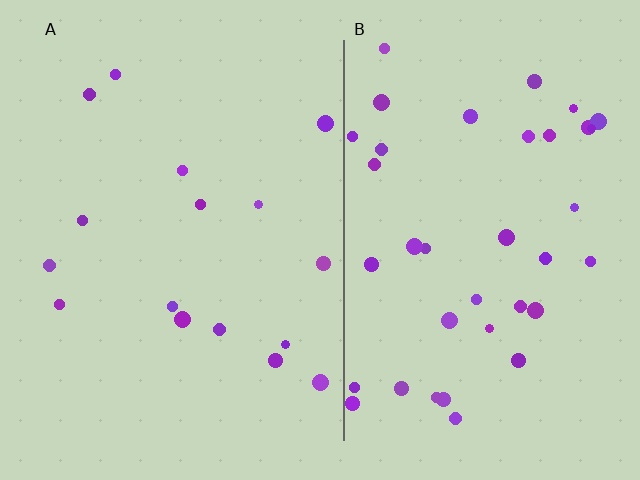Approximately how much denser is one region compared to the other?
Approximately 2.4× — region B over region A.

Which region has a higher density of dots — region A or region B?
B (the right).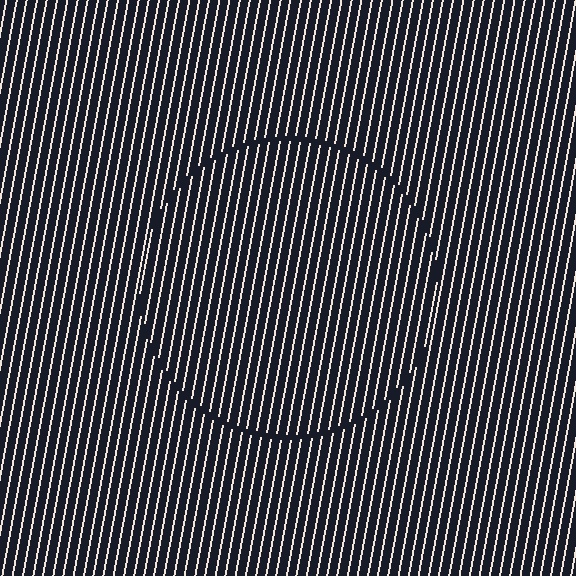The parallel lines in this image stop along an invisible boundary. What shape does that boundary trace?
An illusory circle. The interior of the shape contains the same grating, shifted by half a period — the contour is defined by the phase discontinuity where line-ends from the inner and outer gratings abut.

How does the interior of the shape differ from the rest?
The interior of the shape contains the same grating, shifted by half a period — the contour is defined by the phase discontinuity where line-ends from the inner and outer gratings abut.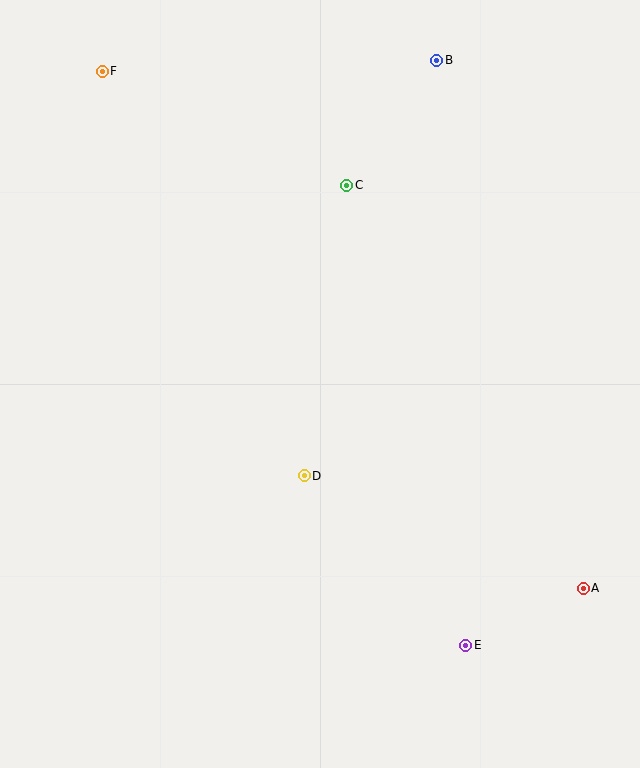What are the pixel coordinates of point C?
Point C is at (347, 185).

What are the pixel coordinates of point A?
Point A is at (583, 588).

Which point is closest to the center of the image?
Point D at (304, 476) is closest to the center.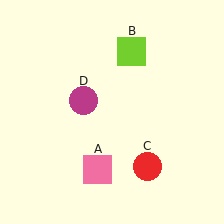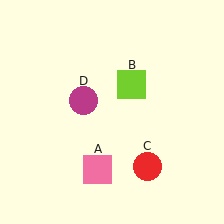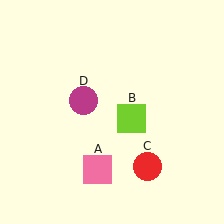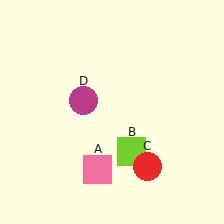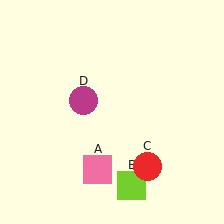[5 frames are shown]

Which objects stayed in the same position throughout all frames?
Pink square (object A) and red circle (object C) and magenta circle (object D) remained stationary.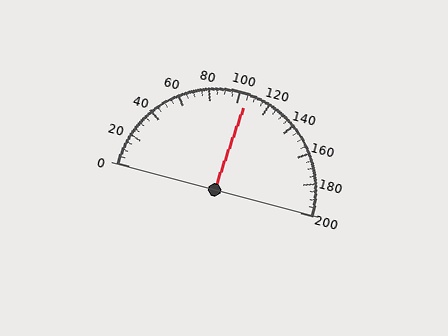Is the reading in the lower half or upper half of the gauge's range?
The reading is in the upper half of the range (0 to 200).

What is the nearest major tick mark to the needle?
The nearest major tick mark is 100.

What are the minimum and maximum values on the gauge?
The gauge ranges from 0 to 200.